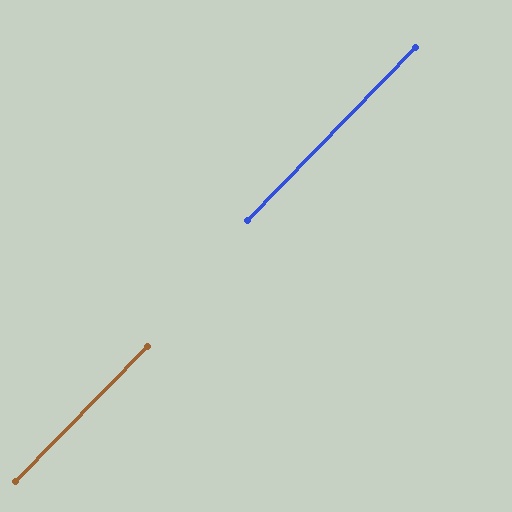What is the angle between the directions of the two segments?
Approximately 0 degrees.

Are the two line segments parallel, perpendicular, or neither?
Parallel — their directions differ by only 0.2°.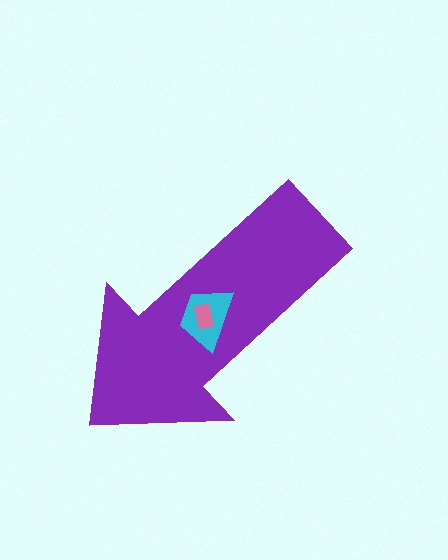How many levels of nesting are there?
3.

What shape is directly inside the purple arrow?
The cyan trapezoid.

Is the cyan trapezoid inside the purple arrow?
Yes.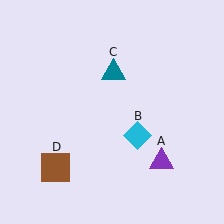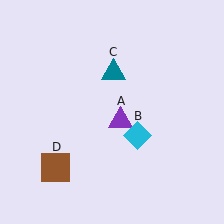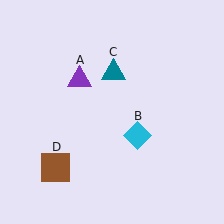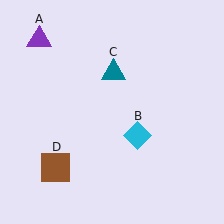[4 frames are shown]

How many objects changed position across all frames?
1 object changed position: purple triangle (object A).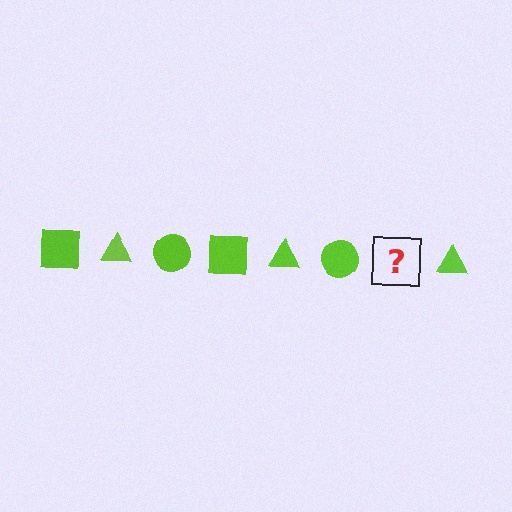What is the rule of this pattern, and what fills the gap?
The rule is that the pattern cycles through square, triangle, circle shapes in lime. The gap should be filled with a lime square.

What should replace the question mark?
The question mark should be replaced with a lime square.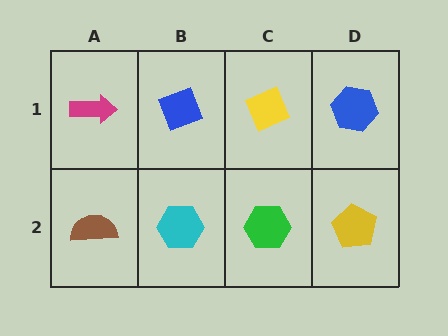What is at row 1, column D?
A blue hexagon.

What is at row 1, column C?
A yellow diamond.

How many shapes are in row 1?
4 shapes.